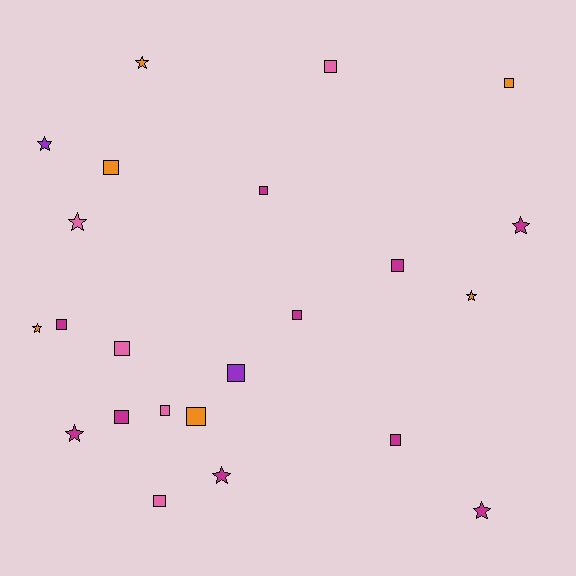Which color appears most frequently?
Magenta, with 10 objects.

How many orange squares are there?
There are 3 orange squares.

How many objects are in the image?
There are 23 objects.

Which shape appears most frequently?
Square, with 14 objects.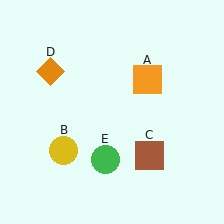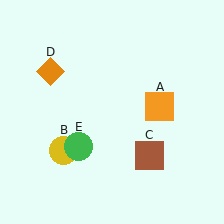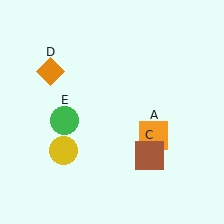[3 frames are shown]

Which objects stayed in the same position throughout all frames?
Yellow circle (object B) and brown square (object C) and orange diamond (object D) remained stationary.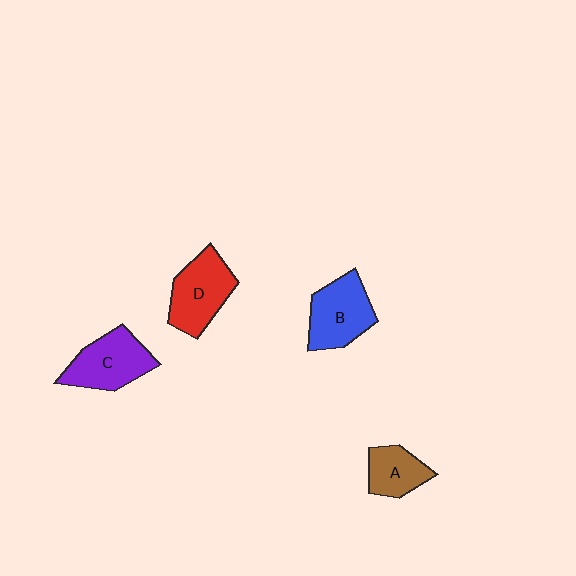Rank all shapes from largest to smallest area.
From largest to smallest: D (red), C (purple), B (blue), A (brown).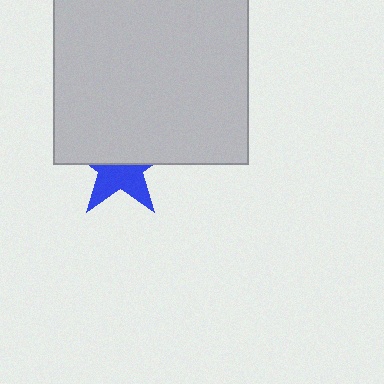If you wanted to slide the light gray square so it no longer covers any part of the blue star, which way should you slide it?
Slide it up — that is the most direct way to separate the two shapes.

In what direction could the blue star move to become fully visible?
The blue star could move down. That would shift it out from behind the light gray square entirely.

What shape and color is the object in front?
The object in front is a light gray square.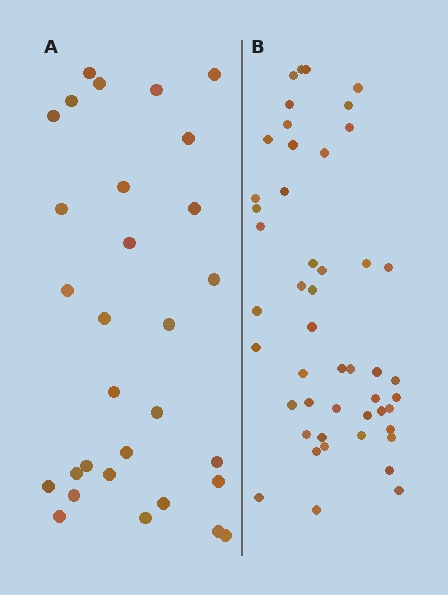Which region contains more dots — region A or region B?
Region B (the right region) has more dots.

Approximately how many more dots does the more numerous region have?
Region B has approximately 20 more dots than region A.